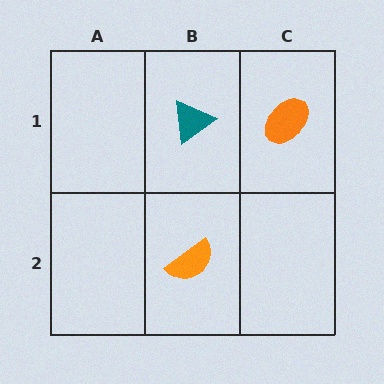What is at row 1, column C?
An orange ellipse.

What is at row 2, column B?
An orange semicircle.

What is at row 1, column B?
A teal triangle.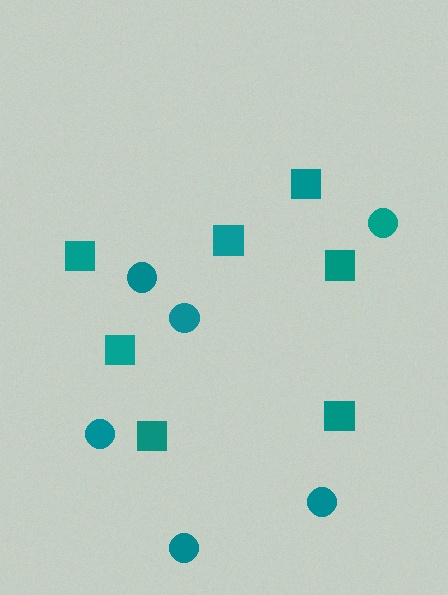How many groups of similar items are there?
There are 2 groups: one group of squares (7) and one group of circles (6).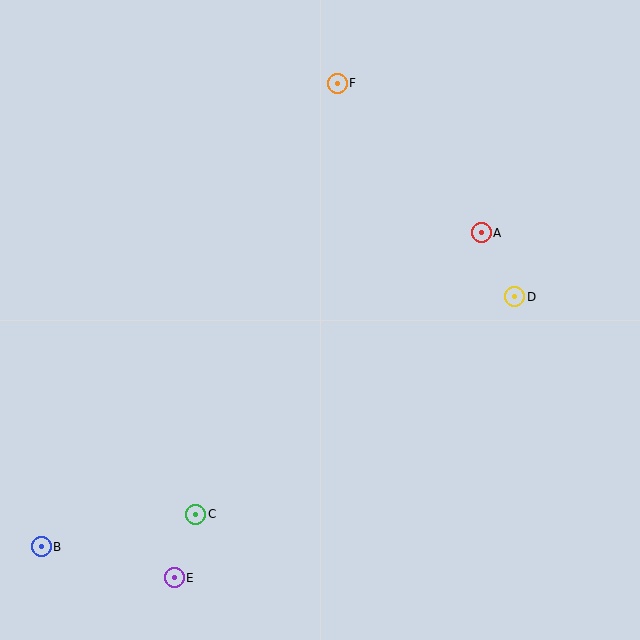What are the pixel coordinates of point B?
Point B is at (41, 547).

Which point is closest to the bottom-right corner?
Point D is closest to the bottom-right corner.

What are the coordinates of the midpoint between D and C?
The midpoint between D and C is at (355, 405).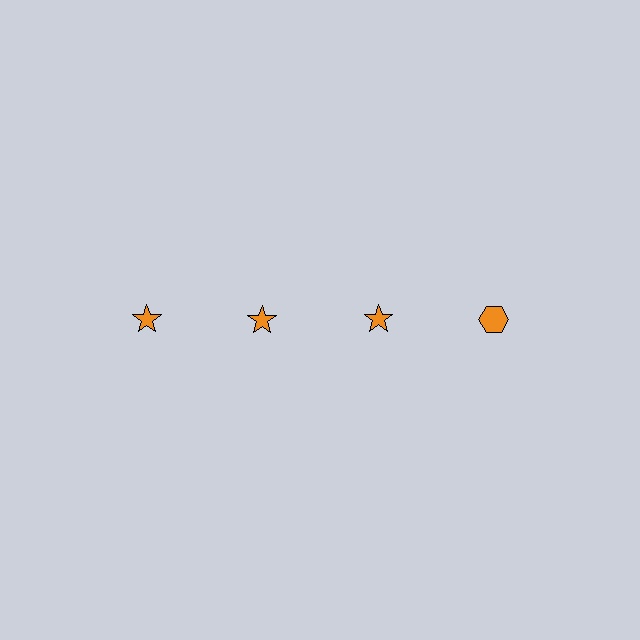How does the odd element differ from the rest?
It has a different shape: hexagon instead of star.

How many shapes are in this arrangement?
There are 4 shapes arranged in a grid pattern.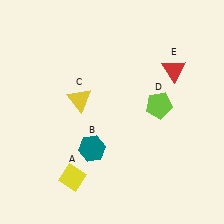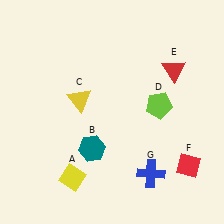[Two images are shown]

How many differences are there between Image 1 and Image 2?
There are 2 differences between the two images.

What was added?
A red diamond (F), a blue cross (G) were added in Image 2.